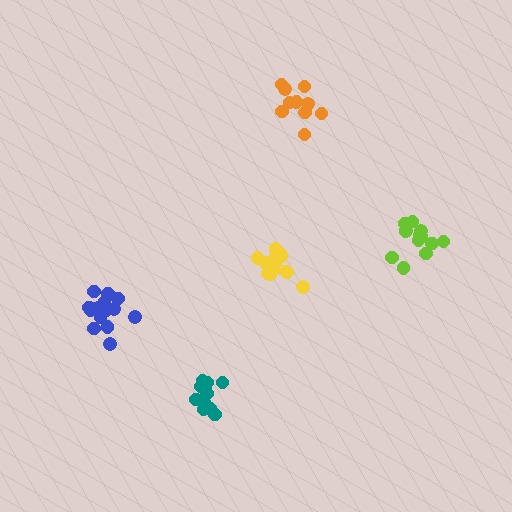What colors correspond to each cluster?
The clusters are colored: teal, blue, lime, orange, yellow.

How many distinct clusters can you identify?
There are 5 distinct clusters.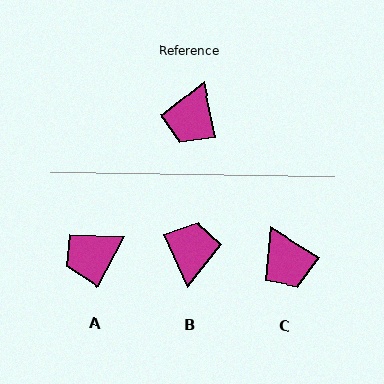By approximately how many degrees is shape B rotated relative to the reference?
Approximately 167 degrees clockwise.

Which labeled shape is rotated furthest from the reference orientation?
B, about 167 degrees away.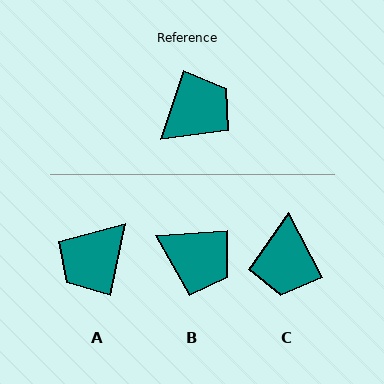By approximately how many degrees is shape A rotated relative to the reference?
Approximately 173 degrees clockwise.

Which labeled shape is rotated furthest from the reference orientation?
A, about 173 degrees away.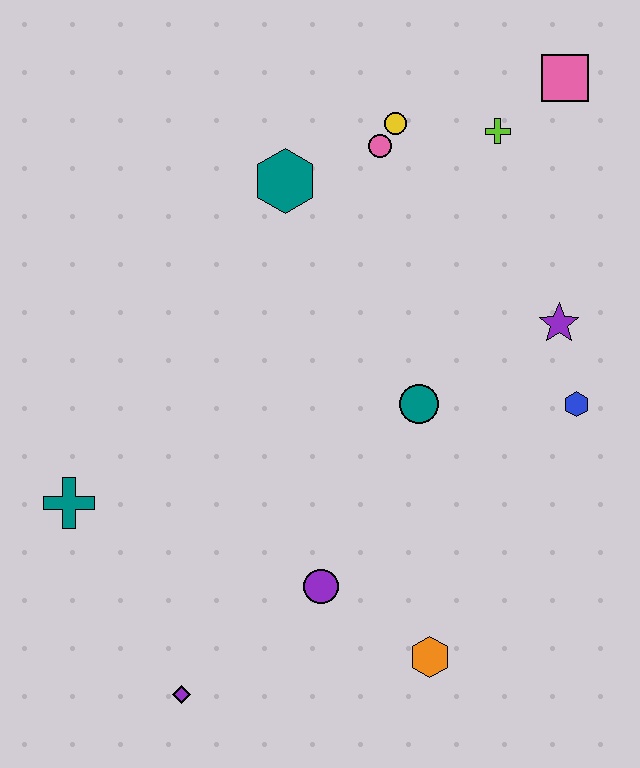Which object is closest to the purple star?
The blue hexagon is closest to the purple star.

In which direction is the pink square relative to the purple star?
The pink square is above the purple star.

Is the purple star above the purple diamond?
Yes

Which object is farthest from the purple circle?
The pink square is farthest from the purple circle.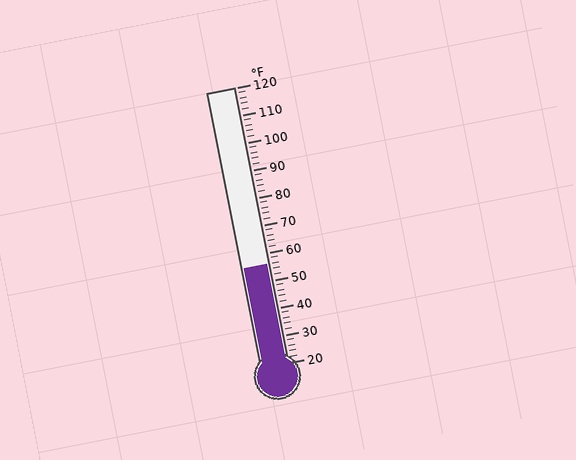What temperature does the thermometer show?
The thermometer shows approximately 56°F.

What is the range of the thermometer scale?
The thermometer scale ranges from 20°F to 120°F.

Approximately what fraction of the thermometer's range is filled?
The thermometer is filled to approximately 35% of its range.